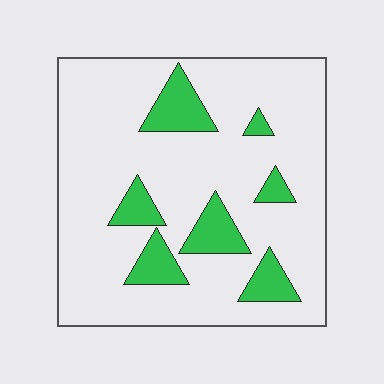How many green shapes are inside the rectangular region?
7.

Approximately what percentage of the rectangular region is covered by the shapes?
Approximately 15%.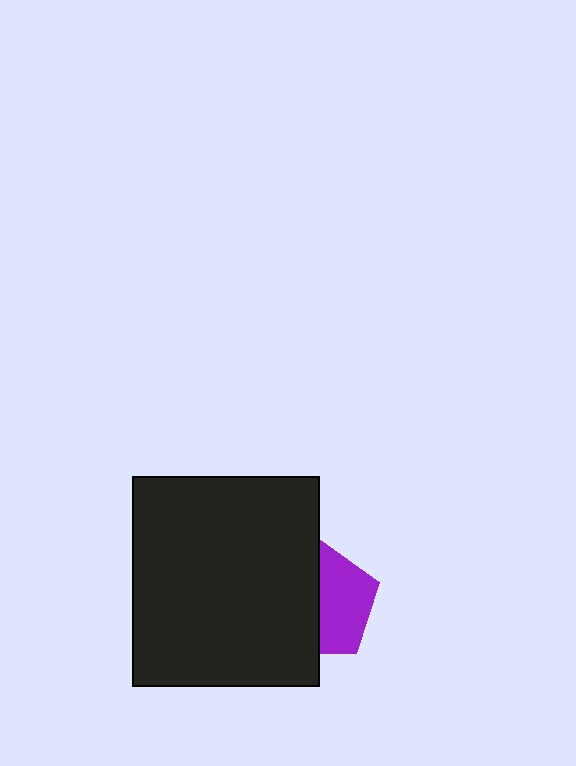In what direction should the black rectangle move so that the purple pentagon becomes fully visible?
The black rectangle should move left. That is the shortest direction to clear the overlap and leave the purple pentagon fully visible.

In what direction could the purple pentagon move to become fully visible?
The purple pentagon could move right. That would shift it out from behind the black rectangle entirely.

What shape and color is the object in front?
The object in front is a black rectangle.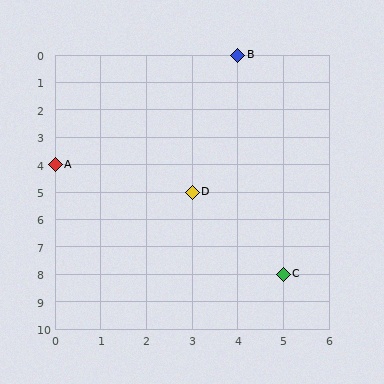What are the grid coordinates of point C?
Point C is at grid coordinates (5, 8).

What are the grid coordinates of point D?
Point D is at grid coordinates (3, 5).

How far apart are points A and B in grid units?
Points A and B are 4 columns and 4 rows apart (about 5.7 grid units diagonally).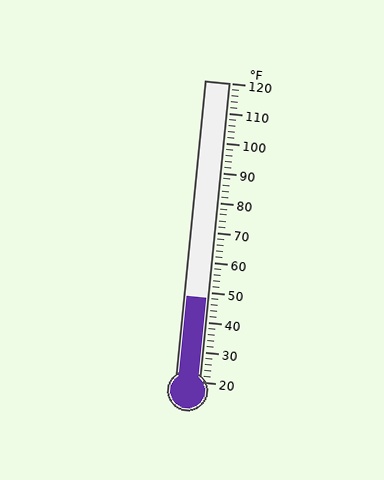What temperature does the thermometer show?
The thermometer shows approximately 48°F.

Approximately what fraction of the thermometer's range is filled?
The thermometer is filled to approximately 30% of its range.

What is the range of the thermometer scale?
The thermometer scale ranges from 20°F to 120°F.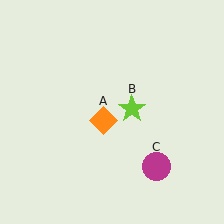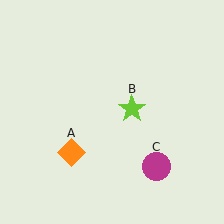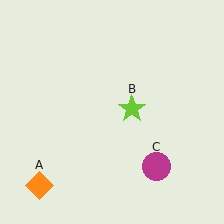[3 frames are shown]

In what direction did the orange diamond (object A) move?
The orange diamond (object A) moved down and to the left.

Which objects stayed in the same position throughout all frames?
Lime star (object B) and magenta circle (object C) remained stationary.